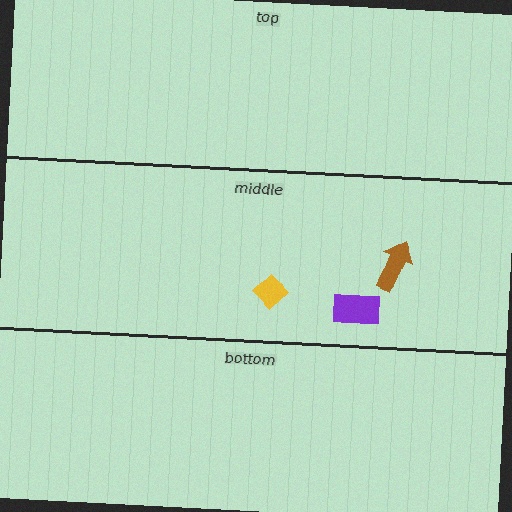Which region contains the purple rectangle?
The middle region.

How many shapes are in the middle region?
3.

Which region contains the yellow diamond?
The middle region.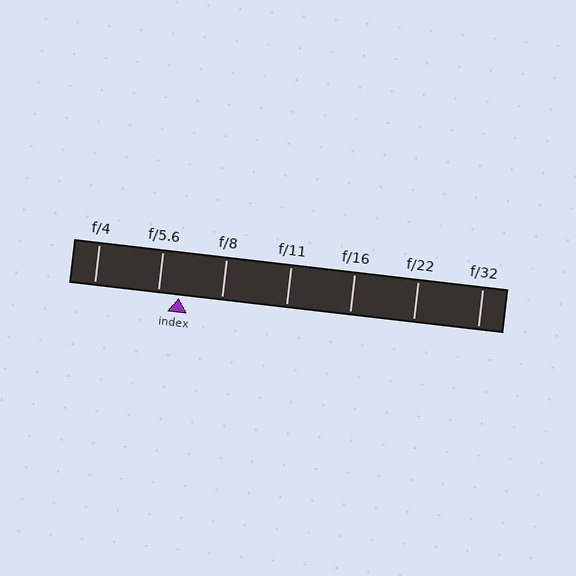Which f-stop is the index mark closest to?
The index mark is closest to f/5.6.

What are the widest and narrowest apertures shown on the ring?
The widest aperture shown is f/4 and the narrowest is f/32.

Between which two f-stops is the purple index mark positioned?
The index mark is between f/5.6 and f/8.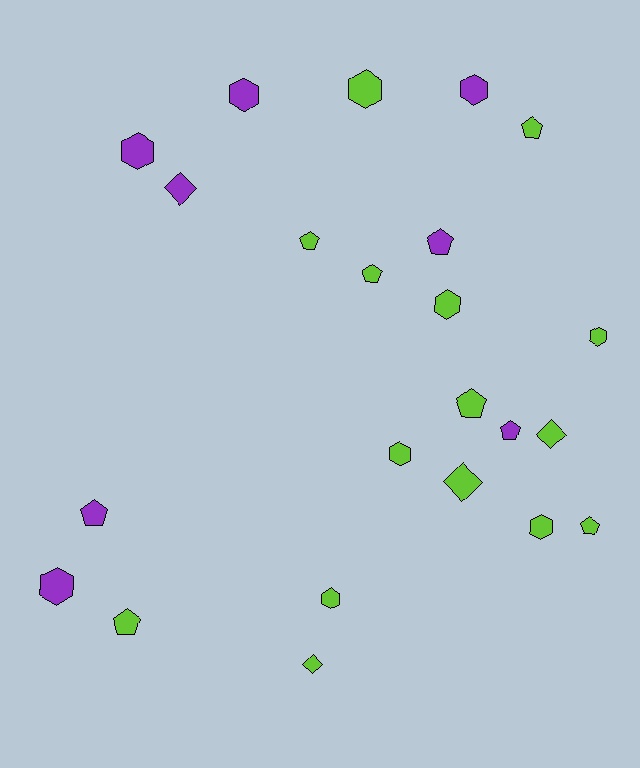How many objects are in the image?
There are 23 objects.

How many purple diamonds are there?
There is 1 purple diamond.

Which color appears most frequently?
Lime, with 15 objects.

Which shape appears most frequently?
Hexagon, with 10 objects.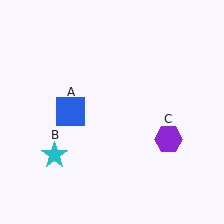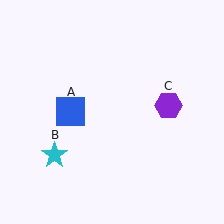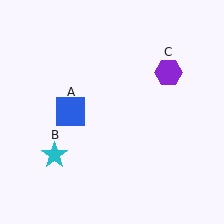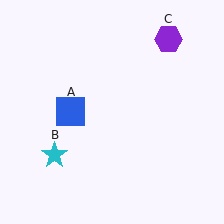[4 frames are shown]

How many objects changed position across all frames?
1 object changed position: purple hexagon (object C).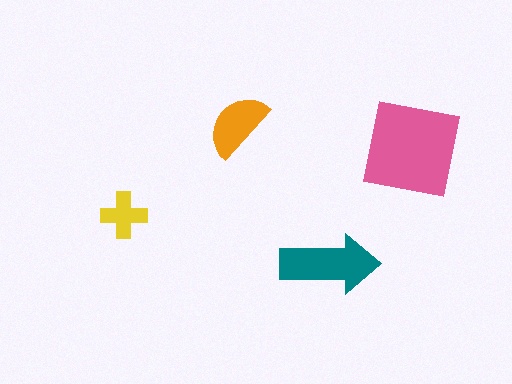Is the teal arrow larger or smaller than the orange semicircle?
Larger.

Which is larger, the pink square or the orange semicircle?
The pink square.